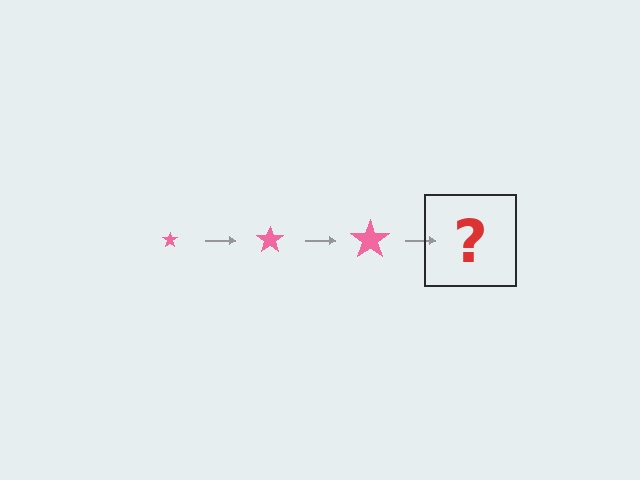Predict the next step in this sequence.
The next step is a pink star, larger than the previous one.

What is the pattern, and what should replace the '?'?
The pattern is that the star gets progressively larger each step. The '?' should be a pink star, larger than the previous one.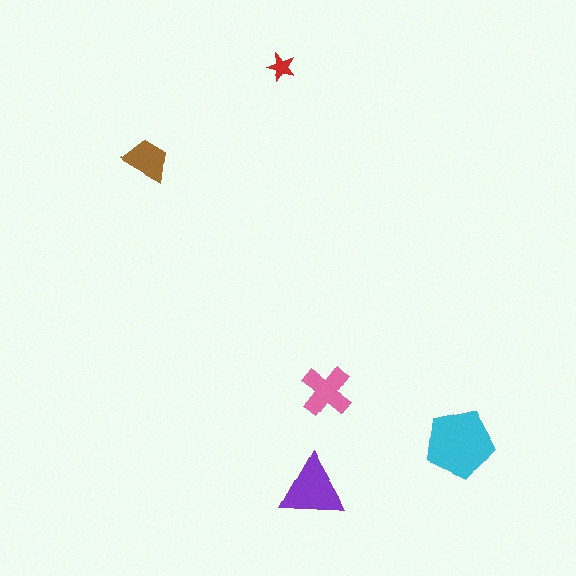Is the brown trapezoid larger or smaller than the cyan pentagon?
Smaller.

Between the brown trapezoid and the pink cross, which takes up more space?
The pink cross.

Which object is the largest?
The cyan pentagon.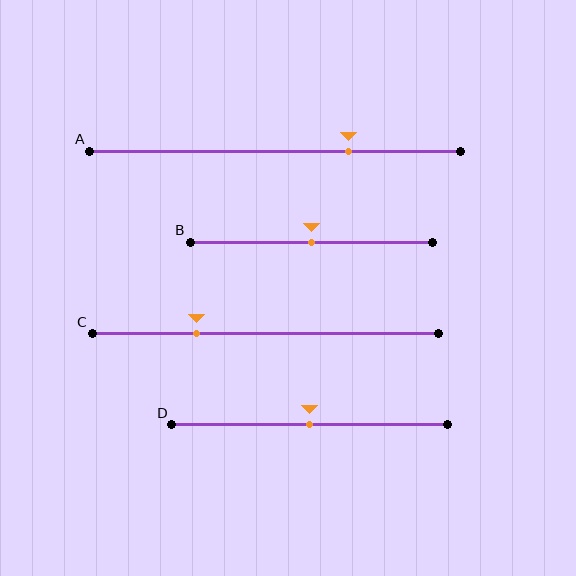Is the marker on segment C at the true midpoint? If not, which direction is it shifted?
No, the marker on segment C is shifted to the left by about 20% of the segment length.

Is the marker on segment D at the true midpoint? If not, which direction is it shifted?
Yes, the marker on segment D is at the true midpoint.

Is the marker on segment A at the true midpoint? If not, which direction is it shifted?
No, the marker on segment A is shifted to the right by about 20% of the segment length.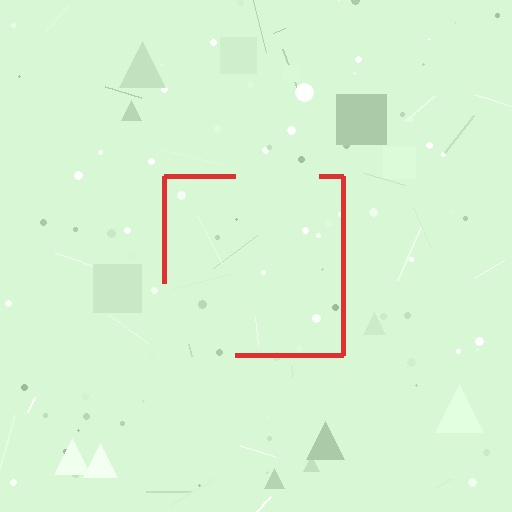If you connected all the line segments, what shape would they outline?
They would outline a square.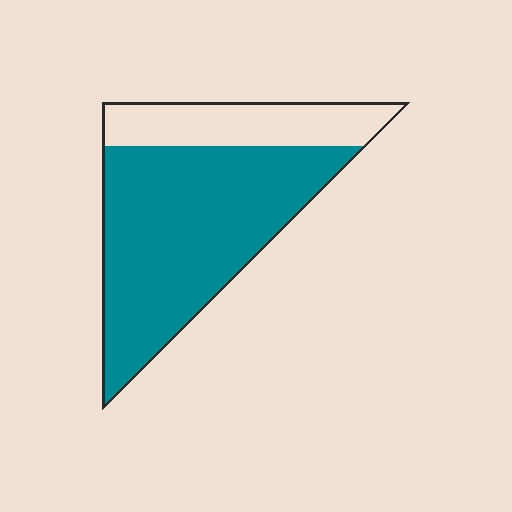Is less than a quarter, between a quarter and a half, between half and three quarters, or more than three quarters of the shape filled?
Between half and three quarters.